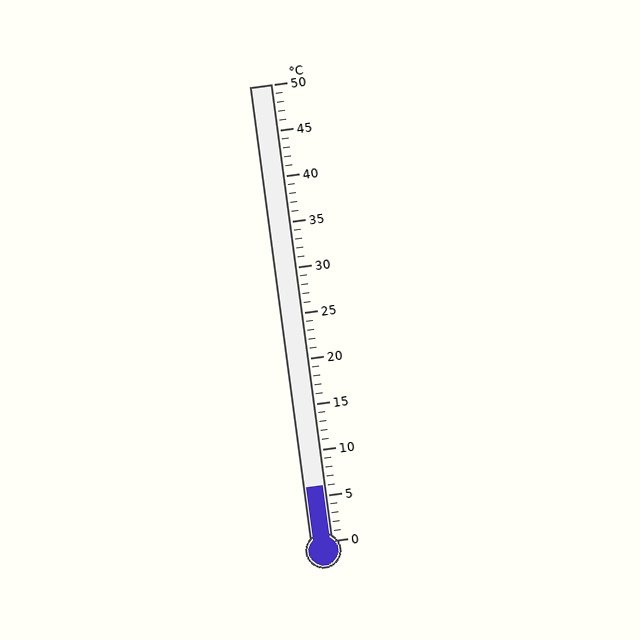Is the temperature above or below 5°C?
The temperature is above 5°C.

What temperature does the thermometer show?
The thermometer shows approximately 6°C.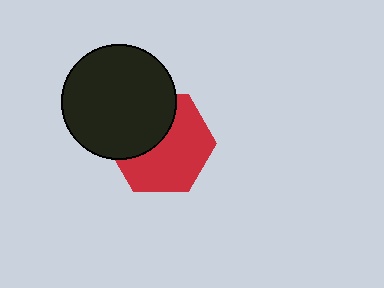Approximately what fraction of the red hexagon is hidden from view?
Roughly 40% of the red hexagon is hidden behind the black circle.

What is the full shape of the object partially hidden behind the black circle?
The partially hidden object is a red hexagon.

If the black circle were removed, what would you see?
You would see the complete red hexagon.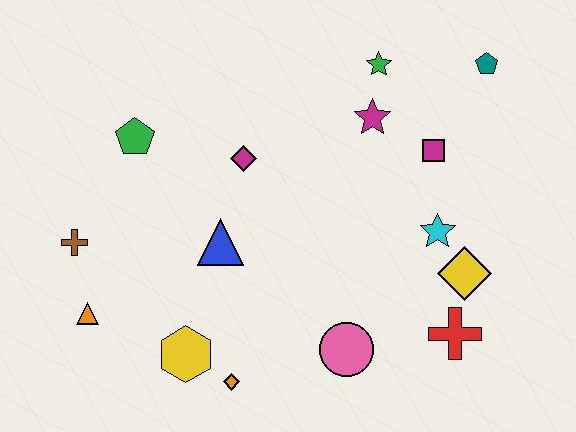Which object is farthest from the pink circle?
The teal pentagon is farthest from the pink circle.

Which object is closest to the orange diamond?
The yellow hexagon is closest to the orange diamond.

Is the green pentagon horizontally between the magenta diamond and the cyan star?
No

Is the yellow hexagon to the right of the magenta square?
No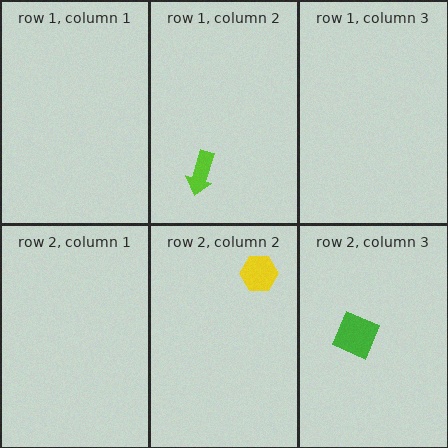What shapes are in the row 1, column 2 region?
The lime arrow.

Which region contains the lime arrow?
The row 1, column 2 region.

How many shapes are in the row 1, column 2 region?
1.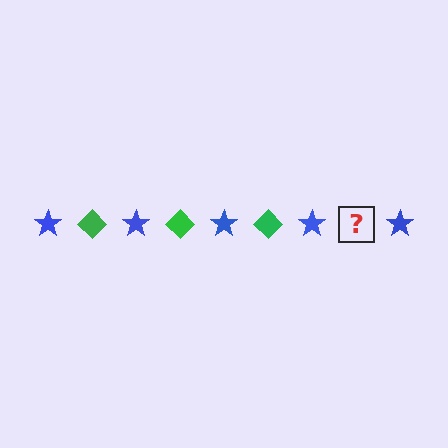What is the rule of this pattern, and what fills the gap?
The rule is that the pattern alternates between blue star and green diamond. The gap should be filled with a green diamond.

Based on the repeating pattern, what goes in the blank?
The blank should be a green diamond.